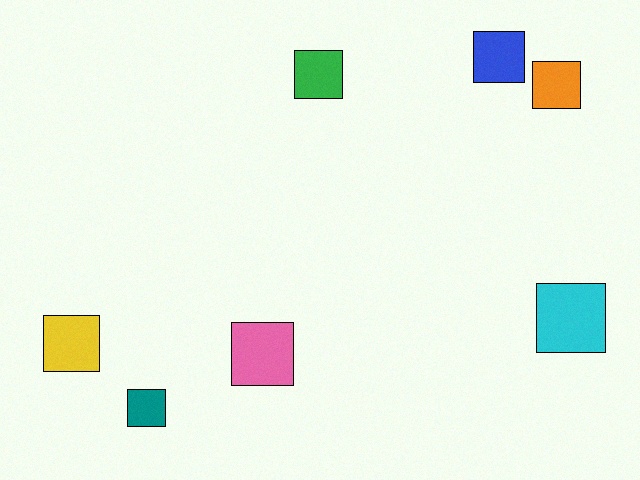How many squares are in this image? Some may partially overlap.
There are 7 squares.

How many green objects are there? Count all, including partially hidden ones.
There is 1 green object.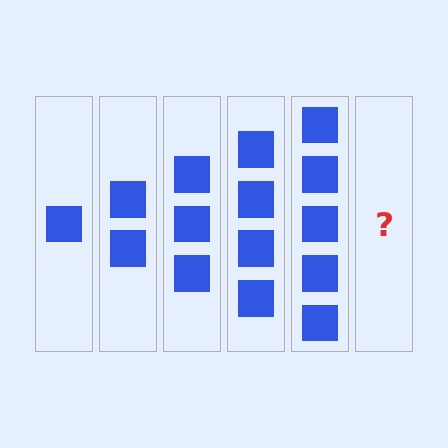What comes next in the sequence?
The next element should be 6 squares.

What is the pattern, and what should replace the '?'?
The pattern is that each step adds one more square. The '?' should be 6 squares.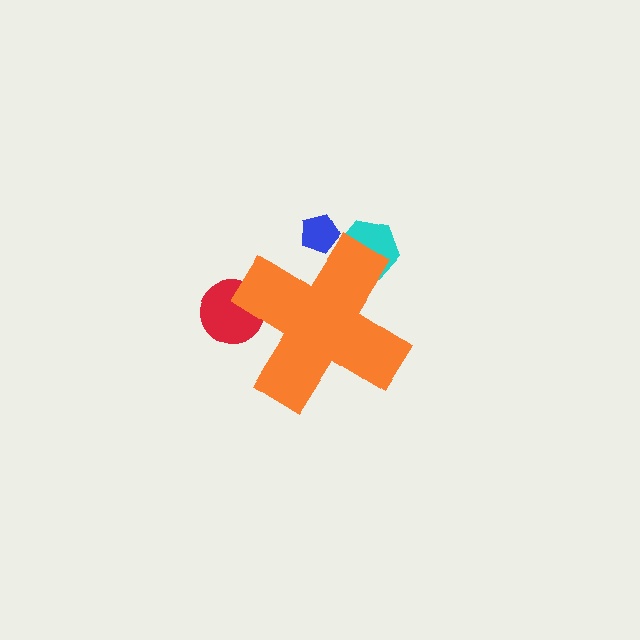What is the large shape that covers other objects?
An orange cross.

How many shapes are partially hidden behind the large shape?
3 shapes are partially hidden.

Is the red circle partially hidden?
Yes, the red circle is partially hidden behind the orange cross.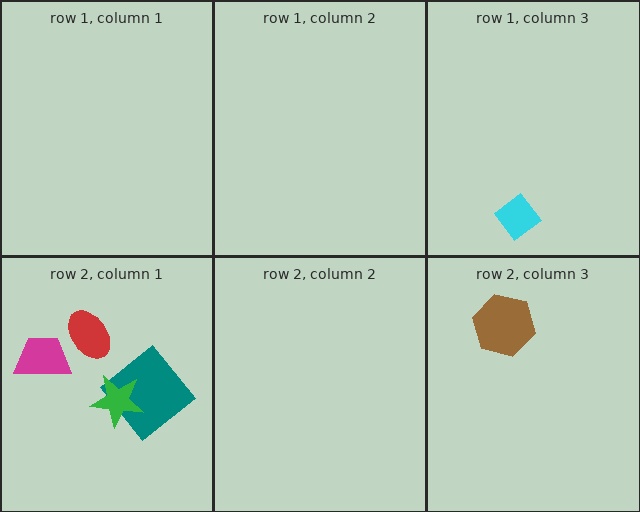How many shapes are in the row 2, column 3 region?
1.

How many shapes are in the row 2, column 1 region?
4.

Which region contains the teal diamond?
The row 2, column 1 region.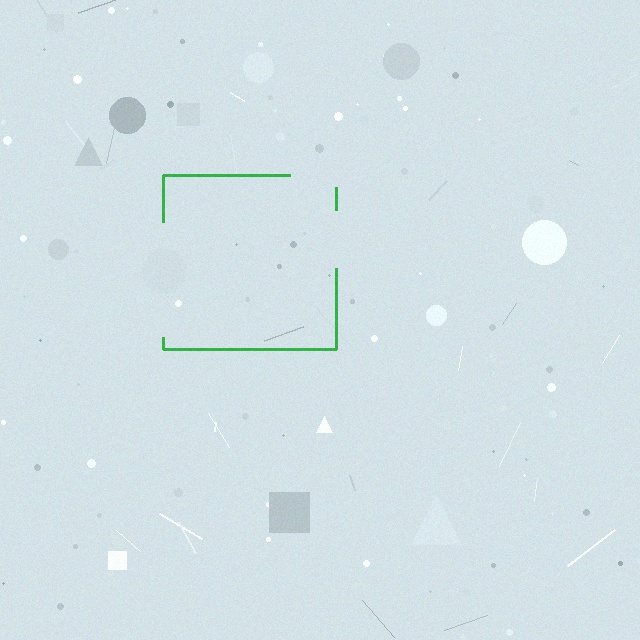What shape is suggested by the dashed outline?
The dashed outline suggests a square.